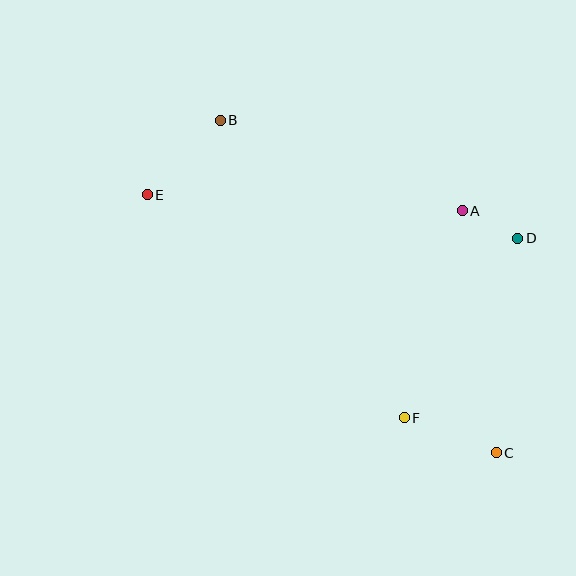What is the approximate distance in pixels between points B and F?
The distance between B and F is approximately 350 pixels.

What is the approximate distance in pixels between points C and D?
The distance between C and D is approximately 216 pixels.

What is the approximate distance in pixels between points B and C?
The distance between B and C is approximately 432 pixels.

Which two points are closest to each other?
Points A and D are closest to each other.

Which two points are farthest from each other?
Points C and E are farthest from each other.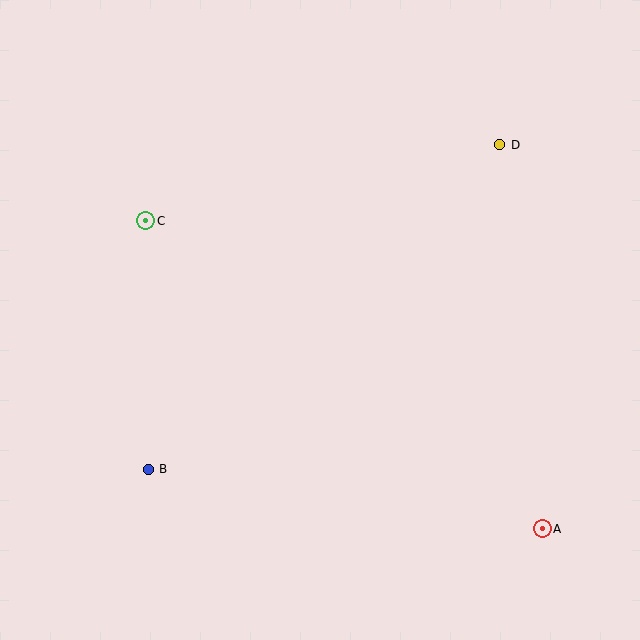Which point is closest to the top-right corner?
Point D is closest to the top-right corner.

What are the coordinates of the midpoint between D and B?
The midpoint between D and B is at (324, 307).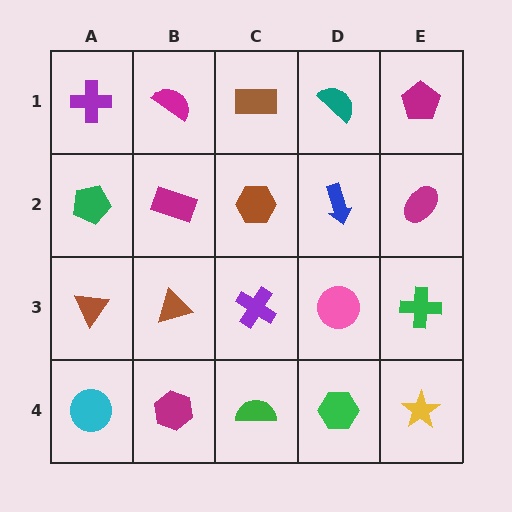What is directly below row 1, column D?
A blue arrow.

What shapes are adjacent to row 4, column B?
A brown triangle (row 3, column B), a cyan circle (row 4, column A), a green semicircle (row 4, column C).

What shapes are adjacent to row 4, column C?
A purple cross (row 3, column C), a magenta hexagon (row 4, column B), a green hexagon (row 4, column D).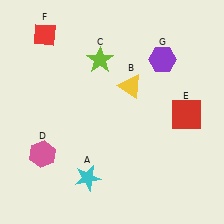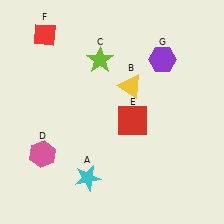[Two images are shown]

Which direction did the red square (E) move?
The red square (E) moved left.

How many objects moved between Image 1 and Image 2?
1 object moved between the two images.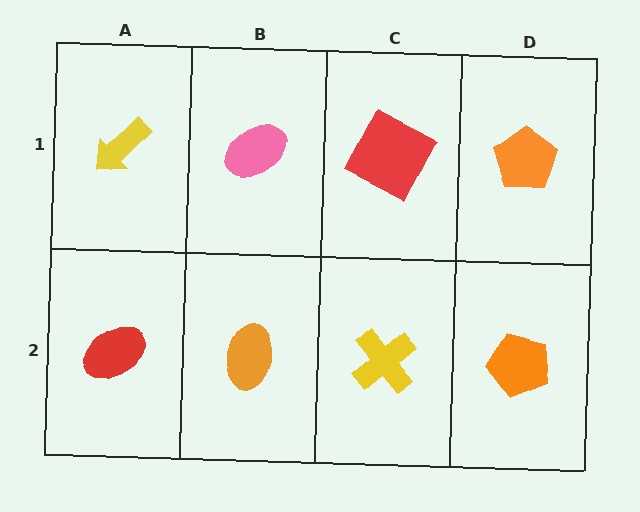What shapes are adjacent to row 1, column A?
A red ellipse (row 2, column A), a pink ellipse (row 1, column B).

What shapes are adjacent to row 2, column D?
An orange pentagon (row 1, column D), a yellow cross (row 2, column C).